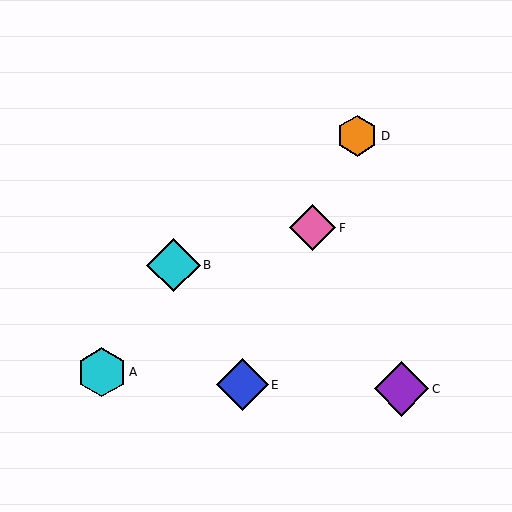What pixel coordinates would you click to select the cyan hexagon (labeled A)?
Click at (102, 372) to select the cyan hexagon A.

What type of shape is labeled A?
Shape A is a cyan hexagon.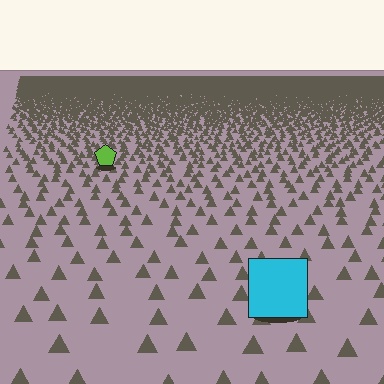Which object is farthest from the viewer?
The lime pentagon is farthest from the viewer. It appears smaller and the ground texture around it is denser.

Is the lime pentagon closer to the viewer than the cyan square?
No. The cyan square is closer — you can tell from the texture gradient: the ground texture is coarser near it.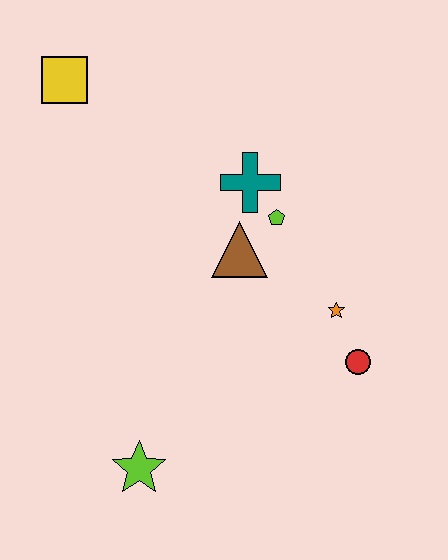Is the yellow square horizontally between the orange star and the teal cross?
No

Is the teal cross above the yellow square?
No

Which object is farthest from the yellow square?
The red circle is farthest from the yellow square.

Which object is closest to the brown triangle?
The lime pentagon is closest to the brown triangle.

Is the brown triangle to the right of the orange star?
No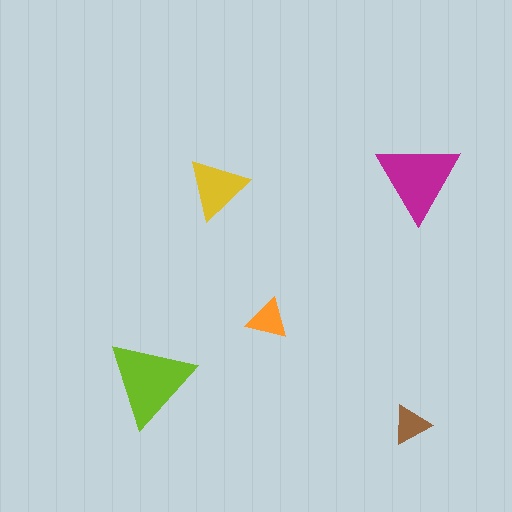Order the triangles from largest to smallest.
the lime one, the magenta one, the yellow one, the orange one, the brown one.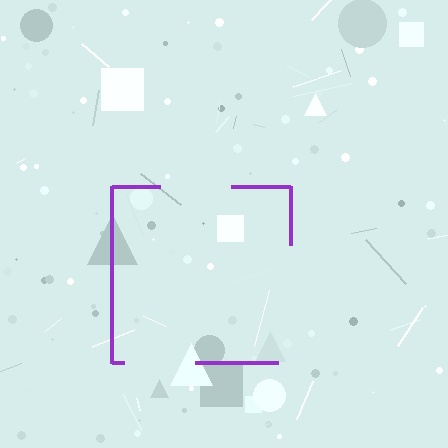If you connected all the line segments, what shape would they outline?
They would outline a square.